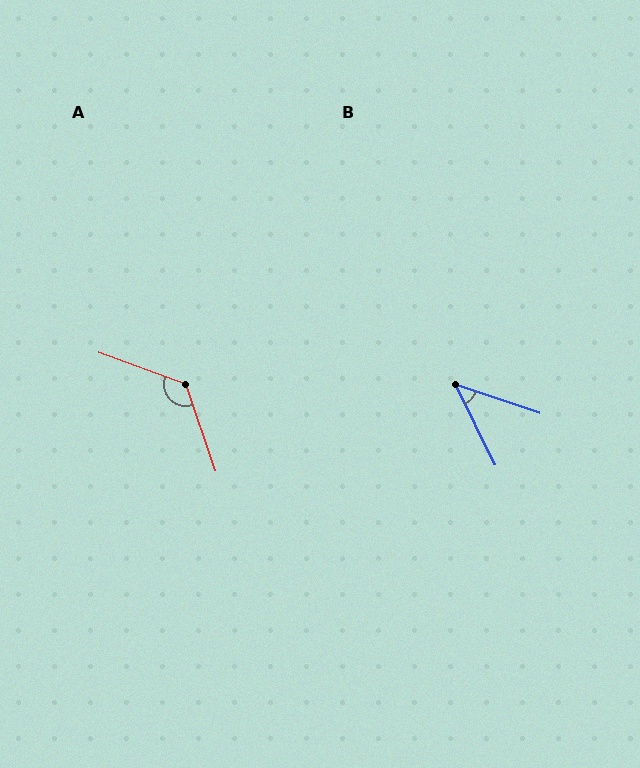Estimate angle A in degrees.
Approximately 129 degrees.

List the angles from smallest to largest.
B (46°), A (129°).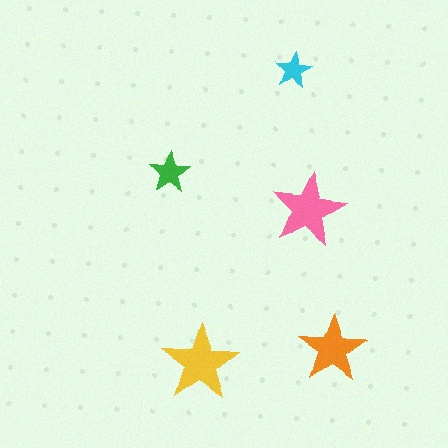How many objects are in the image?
There are 5 objects in the image.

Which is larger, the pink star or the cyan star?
The pink one.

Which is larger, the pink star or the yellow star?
The yellow one.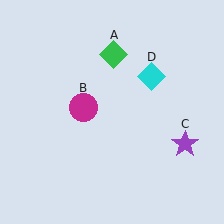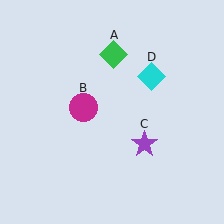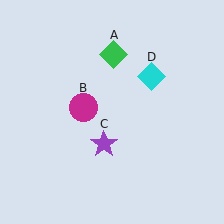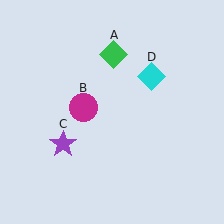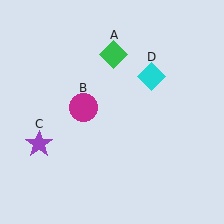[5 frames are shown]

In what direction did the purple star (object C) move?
The purple star (object C) moved left.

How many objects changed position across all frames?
1 object changed position: purple star (object C).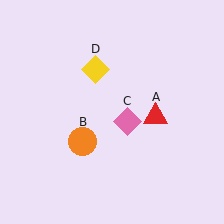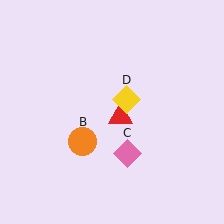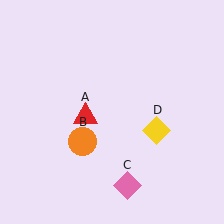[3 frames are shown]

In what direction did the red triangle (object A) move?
The red triangle (object A) moved left.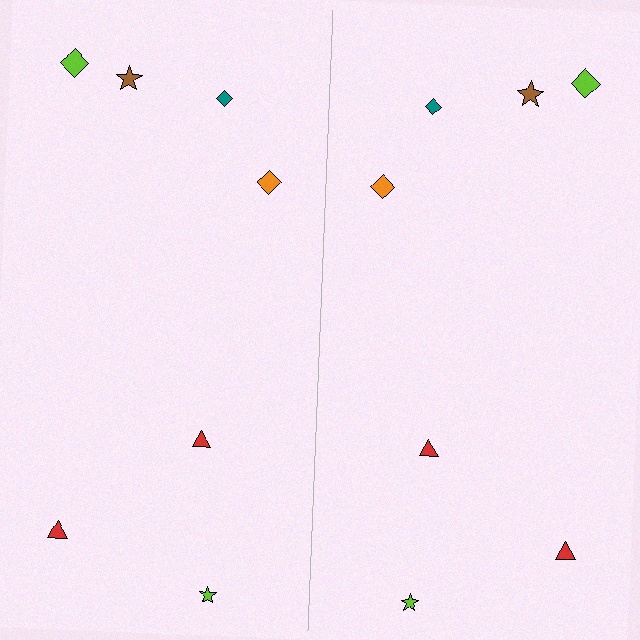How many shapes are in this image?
There are 14 shapes in this image.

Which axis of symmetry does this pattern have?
The pattern has a vertical axis of symmetry running through the center of the image.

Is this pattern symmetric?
Yes, this pattern has bilateral (reflection) symmetry.